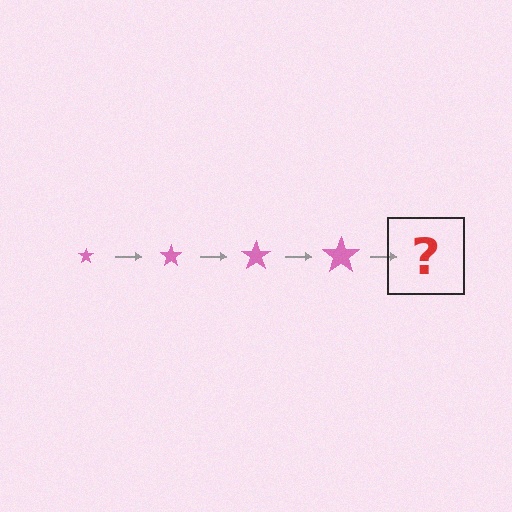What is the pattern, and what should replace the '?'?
The pattern is that the star gets progressively larger each step. The '?' should be a pink star, larger than the previous one.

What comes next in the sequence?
The next element should be a pink star, larger than the previous one.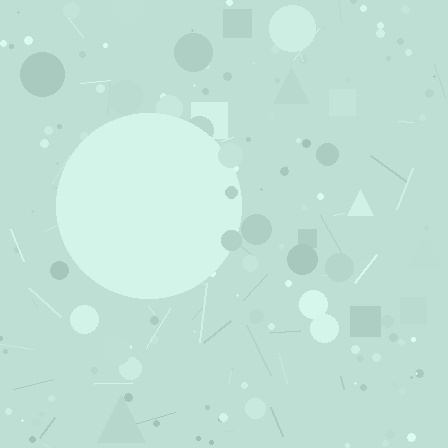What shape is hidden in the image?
A circle is hidden in the image.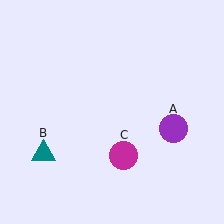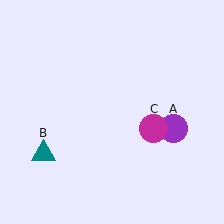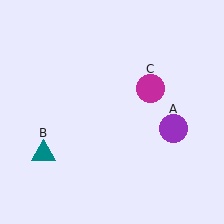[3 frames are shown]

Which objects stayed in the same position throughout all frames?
Purple circle (object A) and teal triangle (object B) remained stationary.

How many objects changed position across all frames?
1 object changed position: magenta circle (object C).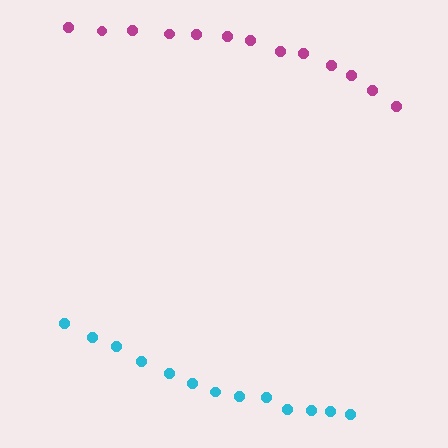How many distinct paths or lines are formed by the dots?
There are 2 distinct paths.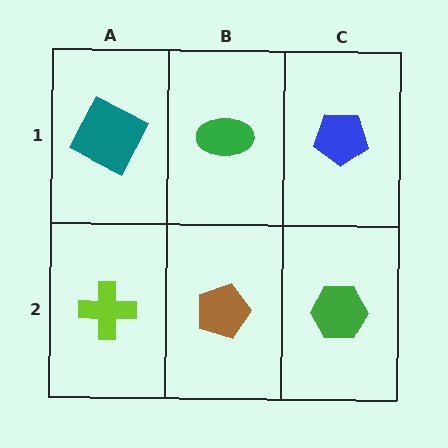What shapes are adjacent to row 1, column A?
A lime cross (row 2, column A), a green ellipse (row 1, column B).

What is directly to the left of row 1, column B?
A teal square.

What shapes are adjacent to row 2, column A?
A teal square (row 1, column A), a brown pentagon (row 2, column B).